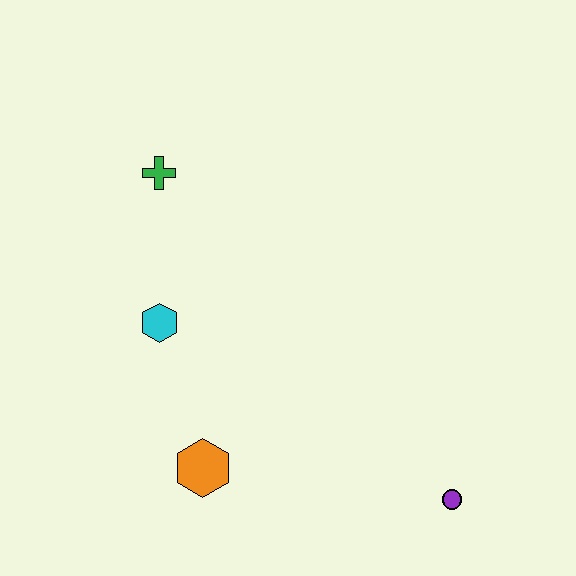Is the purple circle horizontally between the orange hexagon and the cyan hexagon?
No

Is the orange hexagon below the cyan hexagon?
Yes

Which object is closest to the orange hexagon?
The cyan hexagon is closest to the orange hexagon.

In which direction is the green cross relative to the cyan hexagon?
The green cross is above the cyan hexagon.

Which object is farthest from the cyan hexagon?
The purple circle is farthest from the cyan hexagon.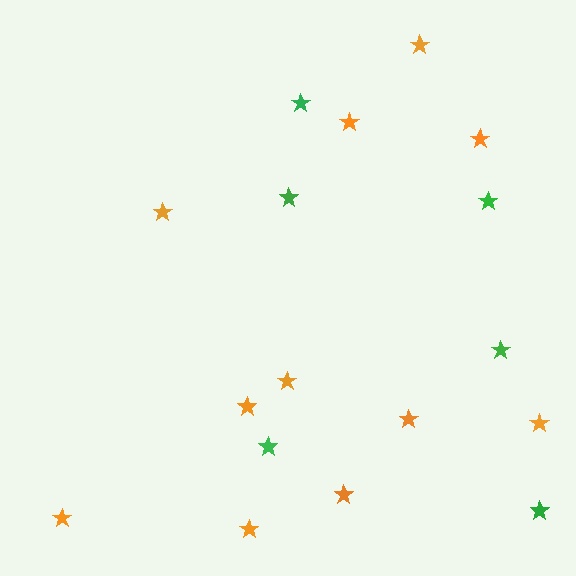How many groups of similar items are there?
There are 2 groups: one group of green stars (6) and one group of orange stars (11).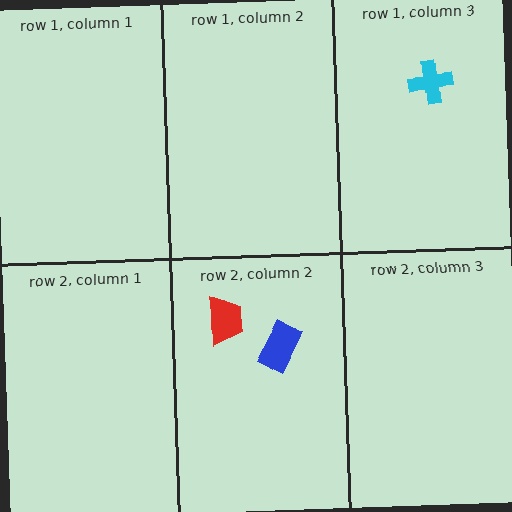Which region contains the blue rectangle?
The row 2, column 2 region.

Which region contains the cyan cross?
The row 1, column 3 region.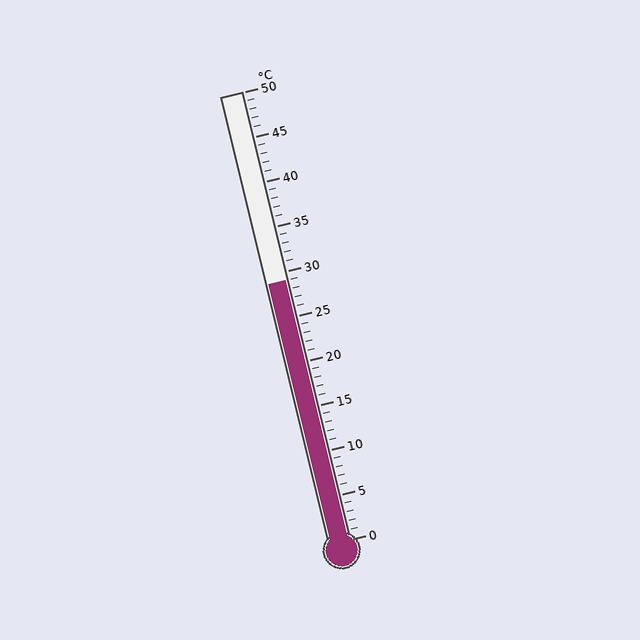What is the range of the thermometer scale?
The thermometer scale ranges from 0°C to 50°C.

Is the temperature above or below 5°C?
The temperature is above 5°C.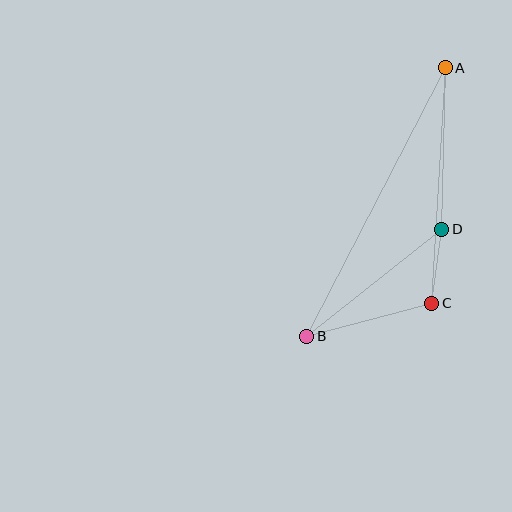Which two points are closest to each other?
Points C and D are closest to each other.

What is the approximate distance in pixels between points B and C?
The distance between B and C is approximately 129 pixels.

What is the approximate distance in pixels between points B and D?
The distance between B and D is approximately 172 pixels.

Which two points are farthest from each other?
Points A and B are farthest from each other.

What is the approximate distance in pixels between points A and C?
The distance between A and C is approximately 236 pixels.